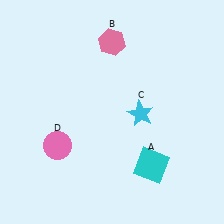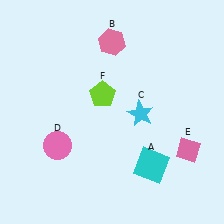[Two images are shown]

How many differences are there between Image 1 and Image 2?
There are 2 differences between the two images.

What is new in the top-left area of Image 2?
A lime pentagon (F) was added in the top-left area of Image 2.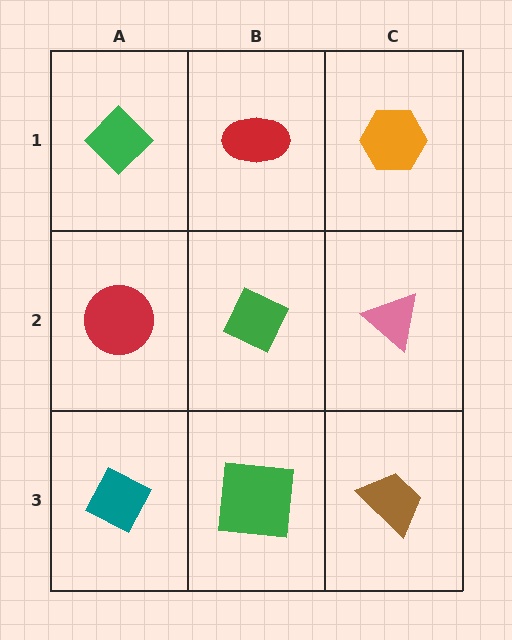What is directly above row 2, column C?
An orange hexagon.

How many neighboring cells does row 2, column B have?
4.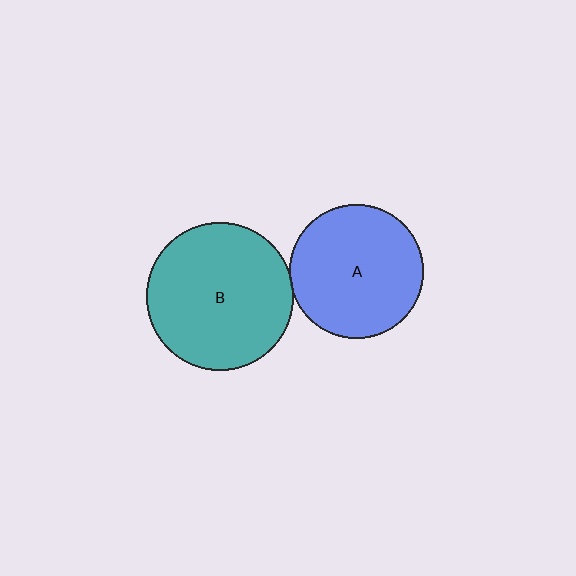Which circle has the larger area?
Circle B (teal).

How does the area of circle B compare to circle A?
Approximately 1.2 times.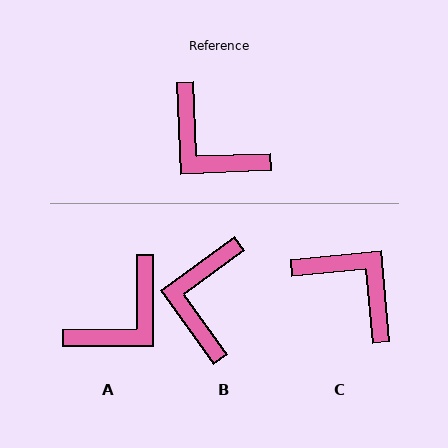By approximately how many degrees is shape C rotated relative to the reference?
Approximately 177 degrees clockwise.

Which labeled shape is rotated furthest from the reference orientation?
C, about 177 degrees away.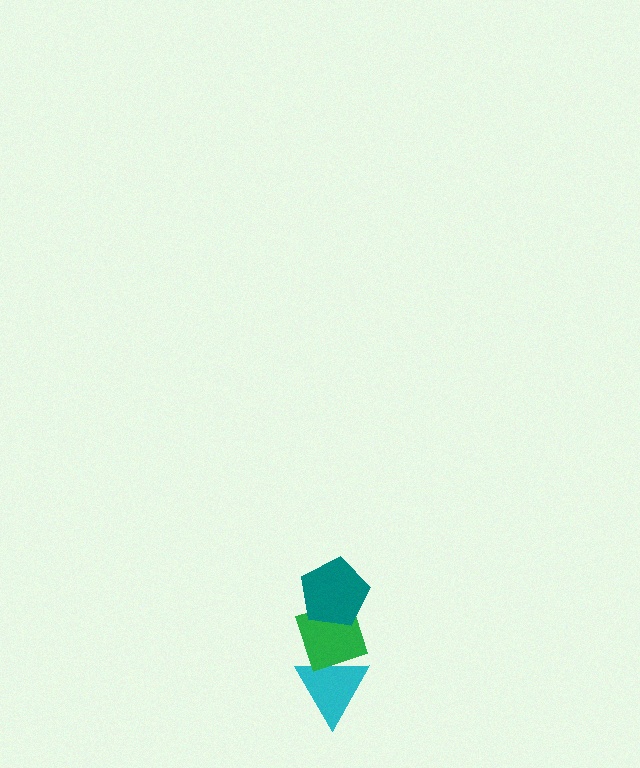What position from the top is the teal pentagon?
The teal pentagon is 1st from the top.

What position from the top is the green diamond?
The green diamond is 2nd from the top.